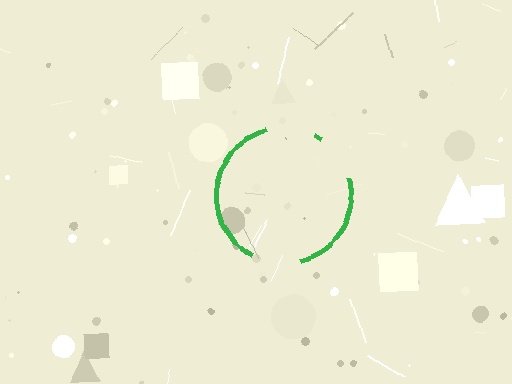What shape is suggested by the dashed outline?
The dashed outline suggests a circle.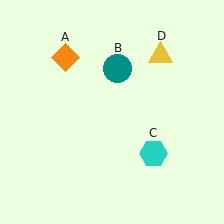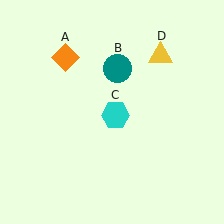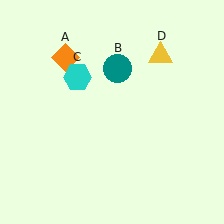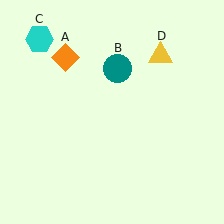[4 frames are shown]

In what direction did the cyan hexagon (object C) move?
The cyan hexagon (object C) moved up and to the left.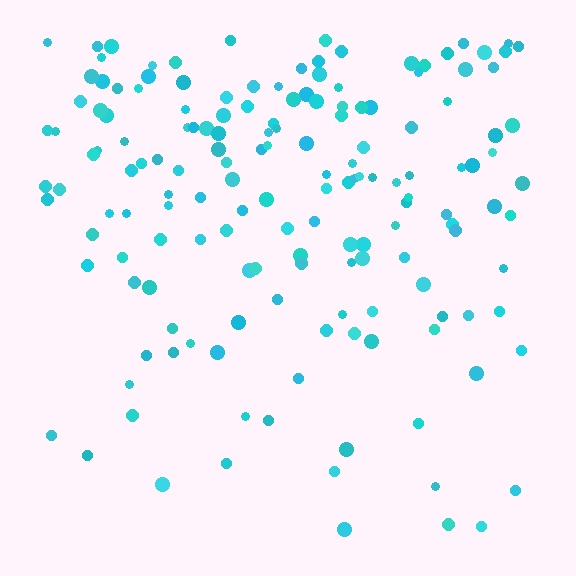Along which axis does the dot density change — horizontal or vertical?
Vertical.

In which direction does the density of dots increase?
From bottom to top, with the top side densest.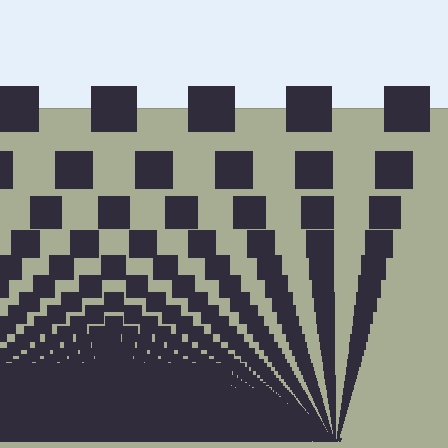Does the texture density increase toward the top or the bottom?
Density increases toward the bottom.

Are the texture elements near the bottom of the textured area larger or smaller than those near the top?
Smaller. The gradient is inverted — elements near the bottom are smaller and denser.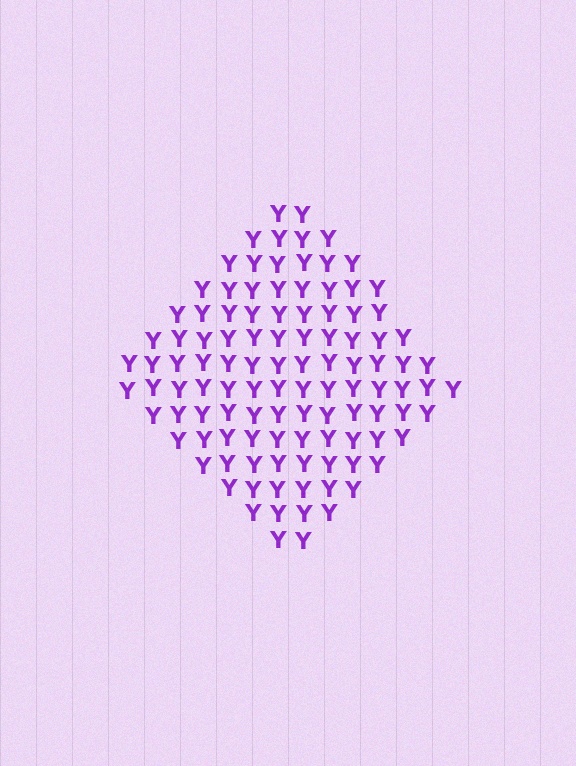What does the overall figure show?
The overall figure shows a diamond.